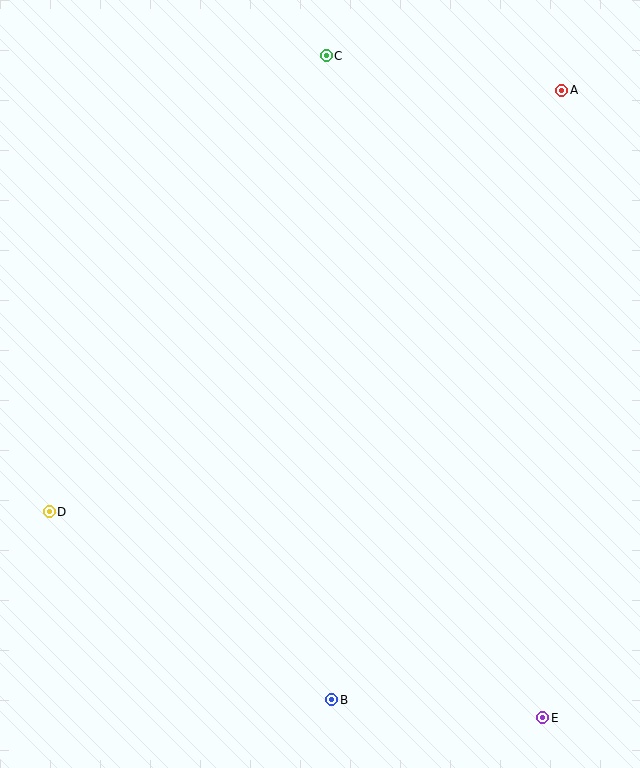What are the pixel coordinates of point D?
Point D is at (49, 512).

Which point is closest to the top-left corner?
Point C is closest to the top-left corner.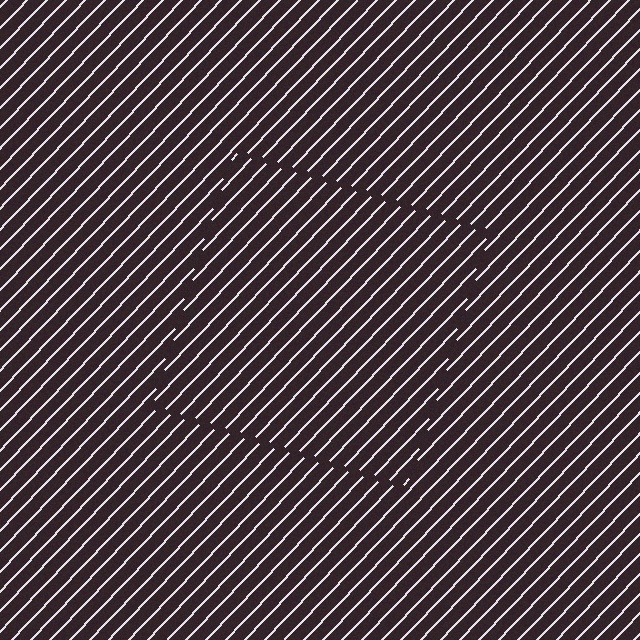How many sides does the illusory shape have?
4 sides — the line-ends trace a square.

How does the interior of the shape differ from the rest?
The interior of the shape contains the same grating, shifted by half a period — the contour is defined by the phase discontinuity where line-ends from the inner and outer gratings abut.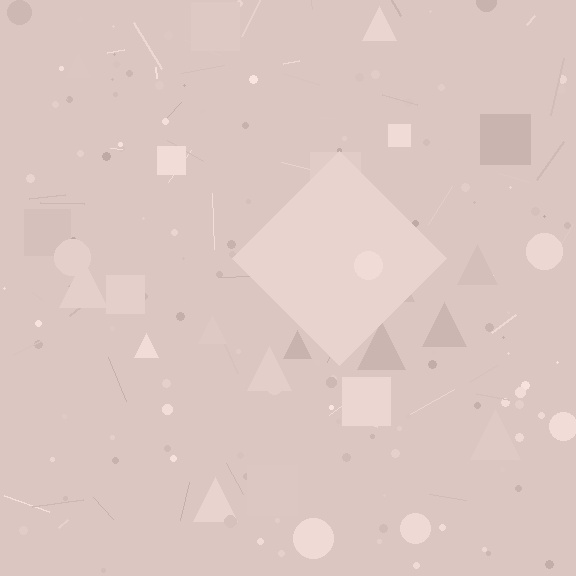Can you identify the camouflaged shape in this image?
The camouflaged shape is a diamond.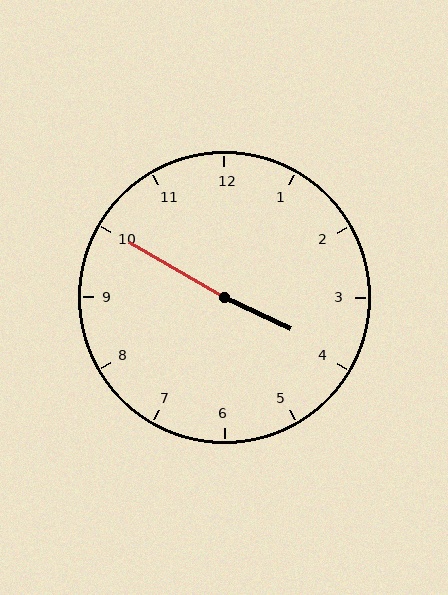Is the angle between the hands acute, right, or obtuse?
It is obtuse.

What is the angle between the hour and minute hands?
Approximately 175 degrees.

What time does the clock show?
3:50.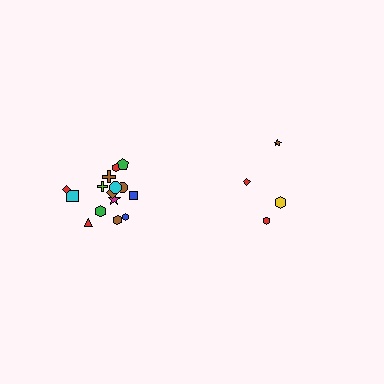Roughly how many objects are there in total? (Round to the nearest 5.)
Roughly 20 objects in total.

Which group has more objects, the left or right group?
The left group.